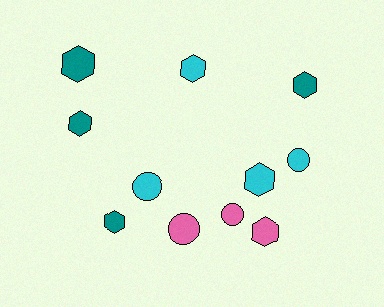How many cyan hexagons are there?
There are 2 cyan hexagons.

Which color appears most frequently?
Cyan, with 4 objects.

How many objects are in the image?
There are 11 objects.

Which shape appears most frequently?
Hexagon, with 7 objects.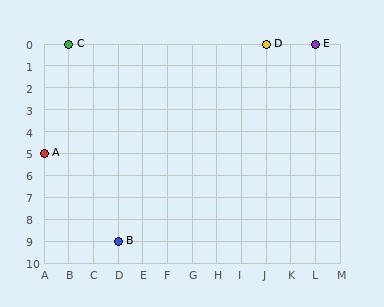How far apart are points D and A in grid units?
Points D and A are 9 columns and 5 rows apart (about 10.3 grid units diagonally).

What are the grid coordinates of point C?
Point C is at grid coordinates (B, 0).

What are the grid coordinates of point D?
Point D is at grid coordinates (J, 0).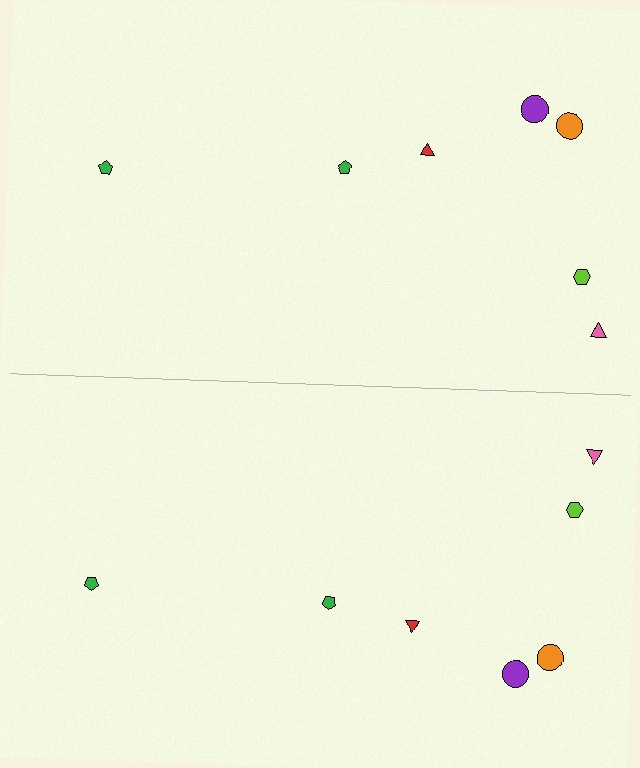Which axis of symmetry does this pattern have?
The pattern has a horizontal axis of symmetry running through the center of the image.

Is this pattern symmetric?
Yes, this pattern has bilateral (reflection) symmetry.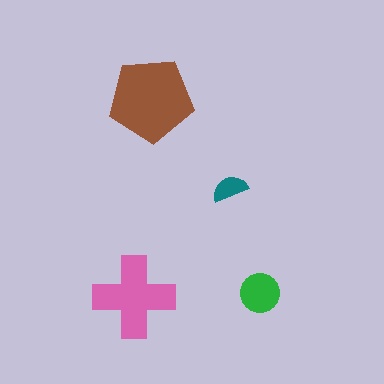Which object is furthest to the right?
The green circle is rightmost.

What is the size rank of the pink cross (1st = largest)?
2nd.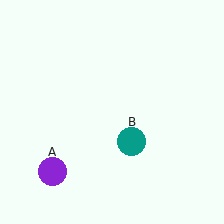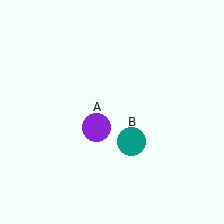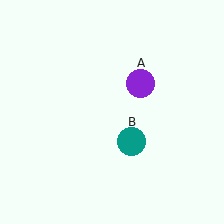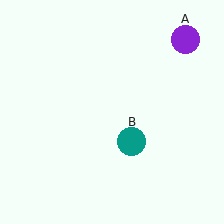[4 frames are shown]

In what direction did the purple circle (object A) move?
The purple circle (object A) moved up and to the right.